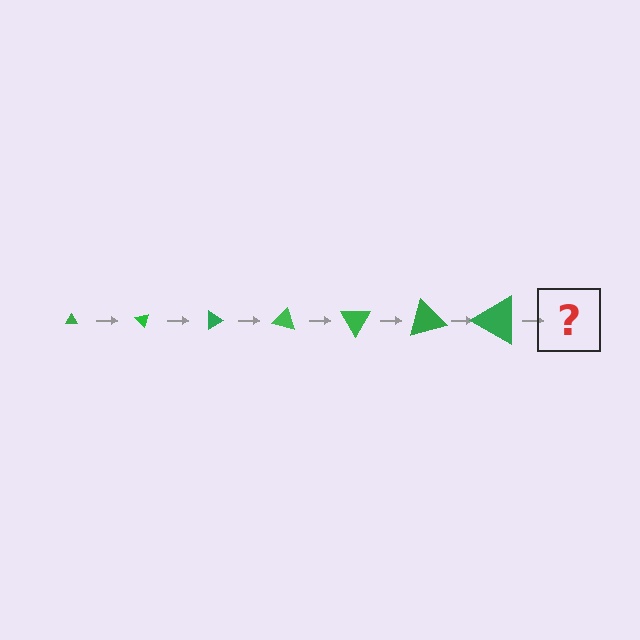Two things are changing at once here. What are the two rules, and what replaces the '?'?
The two rules are that the triangle grows larger each step and it rotates 45 degrees each step. The '?' should be a triangle, larger than the previous one and rotated 315 degrees from the start.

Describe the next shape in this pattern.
It should be a triangle, larger than the previous one and rotated 315 degrees from the start.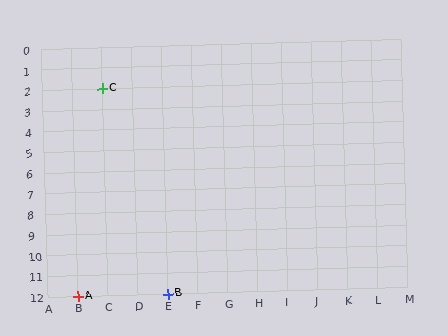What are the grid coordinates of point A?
Point A is at grid coordinates (B, 12).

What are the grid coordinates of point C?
Point C is at grid coordinates (C, 2).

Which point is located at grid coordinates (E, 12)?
Point B is at (E, 12).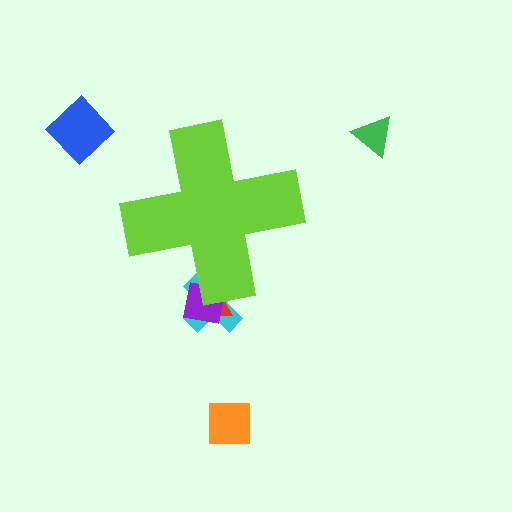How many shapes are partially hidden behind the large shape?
3 shapes are partially hidden.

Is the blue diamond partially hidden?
No, the blue diamond is fully visible.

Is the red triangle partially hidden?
Yes, the red triangle is partially hidden behind the lime cross.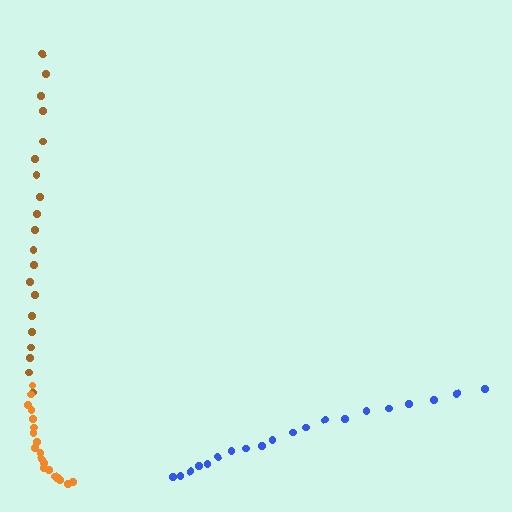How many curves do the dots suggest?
There are 3 distinct paths.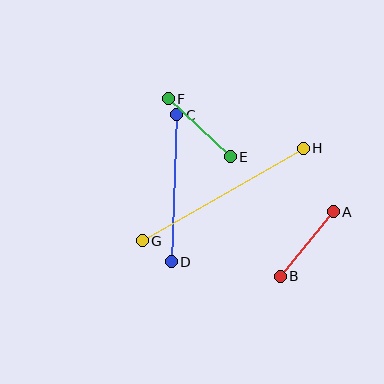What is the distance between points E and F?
The distance is approximately 85 pixels.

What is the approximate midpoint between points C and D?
The midpoint is at approximately (174, 188) pixels.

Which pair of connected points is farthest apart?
Points G and H are farthest apart.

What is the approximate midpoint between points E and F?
The midpoint is at approximately (199, 128) pixels.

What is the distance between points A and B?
The distance is approximately 83 pixels.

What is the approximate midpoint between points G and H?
The midpoint is at approximately (223, 195) pixels.